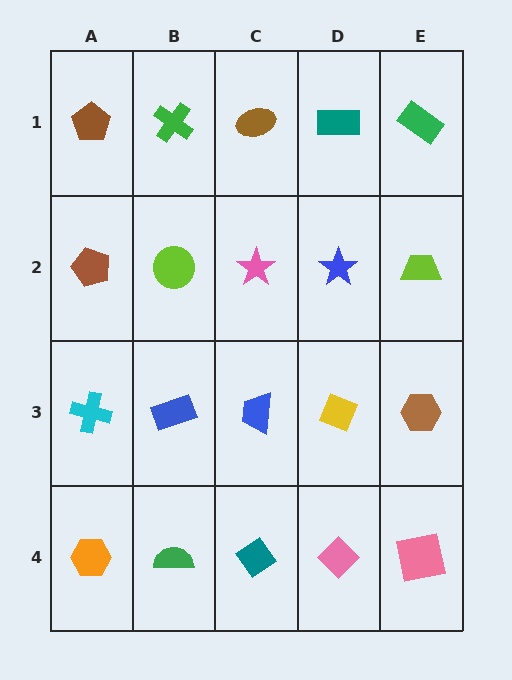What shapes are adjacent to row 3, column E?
A lime trapezoid (row 2, column E), a pink square (row 4, column E), a yellow diamond (row 3, column D).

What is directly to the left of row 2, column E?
A blue star.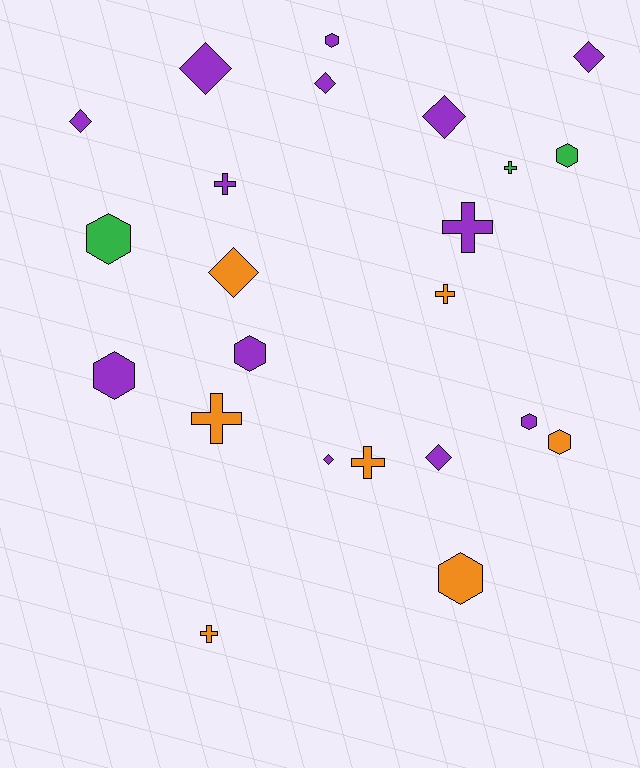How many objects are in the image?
There are 23 objects.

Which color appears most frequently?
Purple, with 13 objects.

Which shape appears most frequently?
Hexagon, with 8 objects.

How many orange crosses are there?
There are 4 orange crosses.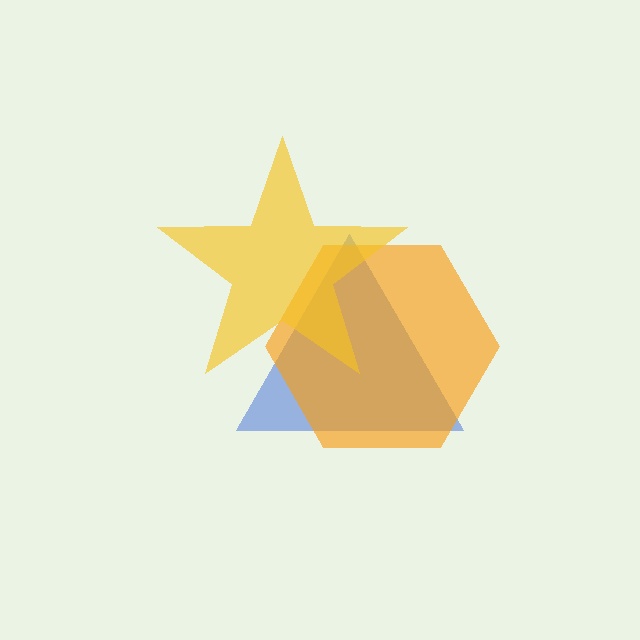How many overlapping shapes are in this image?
There are 3 overlapping shapes in the image.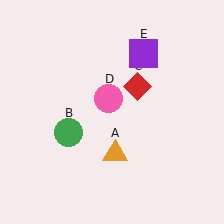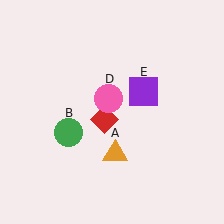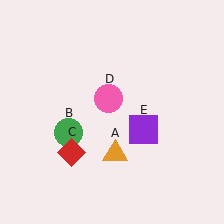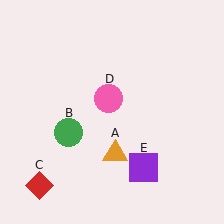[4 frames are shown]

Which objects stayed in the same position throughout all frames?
Orange triangle (object A) and green circle (object B) and pink circle (object D) remained stationary.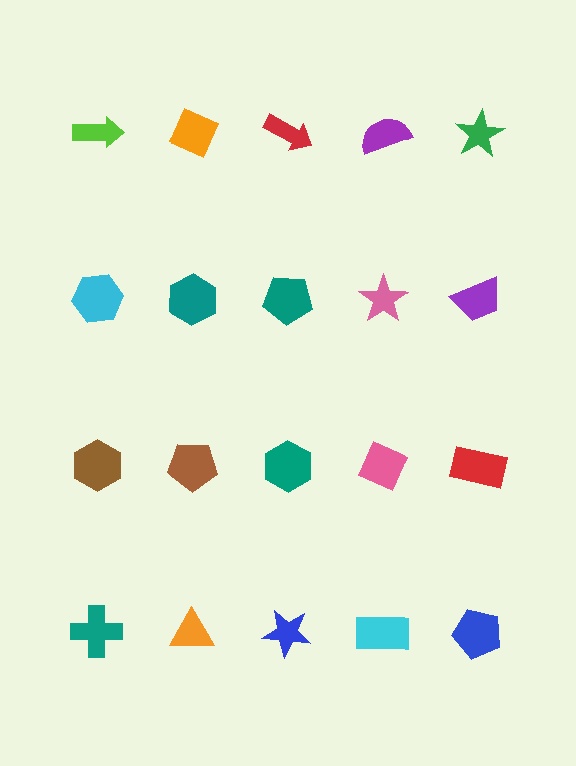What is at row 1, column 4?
A purple semicircle.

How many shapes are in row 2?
5 shapes.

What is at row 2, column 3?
A teal pentagon.